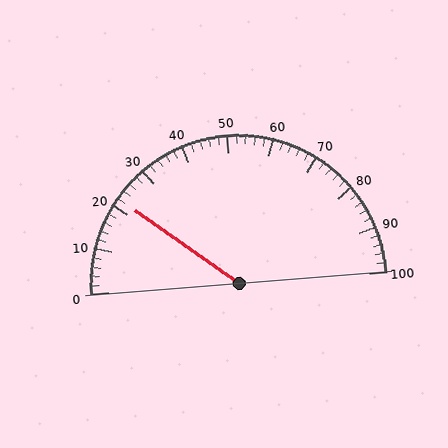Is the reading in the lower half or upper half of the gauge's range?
The reading is in the lower half of the range (0 to 100).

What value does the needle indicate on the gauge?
The needle indicates approximately 22.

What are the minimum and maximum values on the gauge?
The gauge ranges from 0 to 100.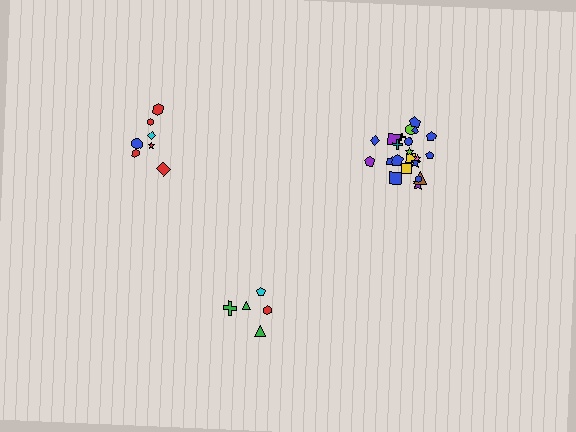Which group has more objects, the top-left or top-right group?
The top-right group.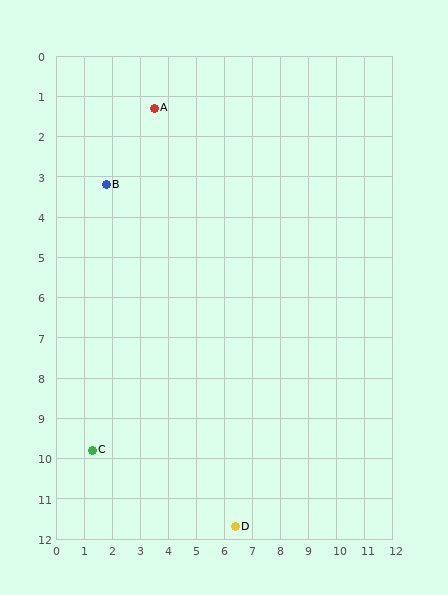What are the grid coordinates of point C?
Point C is at approximately (1.3, 9.8).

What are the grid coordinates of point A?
Point A is at approximately (3.5, 1.3).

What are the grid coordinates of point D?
Point D is at approximately (6.4, 11.7).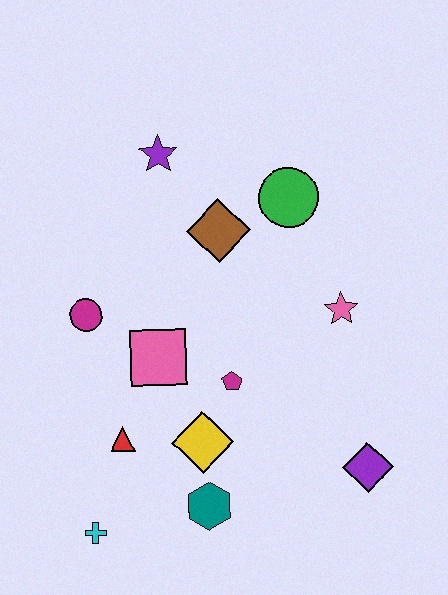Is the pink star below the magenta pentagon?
No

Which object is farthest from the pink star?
The cyan cross is farthest from the pink star.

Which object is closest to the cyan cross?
The red triangle is closest to the cyan cross.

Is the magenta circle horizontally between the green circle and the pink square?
No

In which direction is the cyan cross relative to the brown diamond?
The cyan cross is below the brown diamond.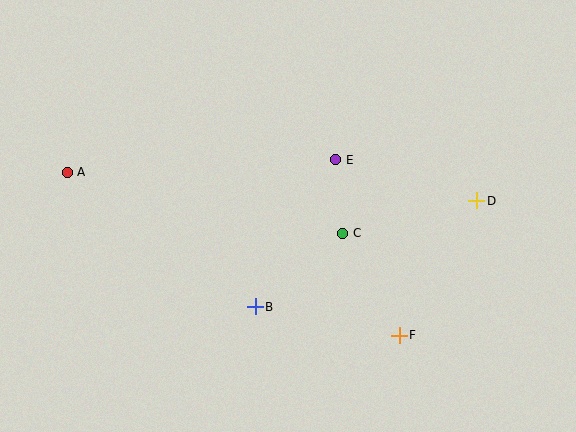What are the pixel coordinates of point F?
Point F is at (400, 335).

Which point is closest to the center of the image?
Point C at (343, 233) is closest to the center.